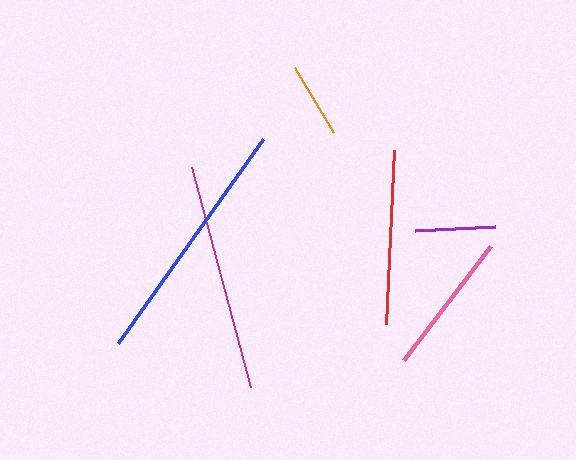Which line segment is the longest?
The blue line is the longest at approximately 250 pixels.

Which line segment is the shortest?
The orange line is the shortest at approximately 76 pixels.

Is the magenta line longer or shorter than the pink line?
The magenta line is longer than the pink line.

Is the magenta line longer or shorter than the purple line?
The magenta line is longer than the purple line.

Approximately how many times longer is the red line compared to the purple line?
The red line is approximately 2.2 times the length of the purple line.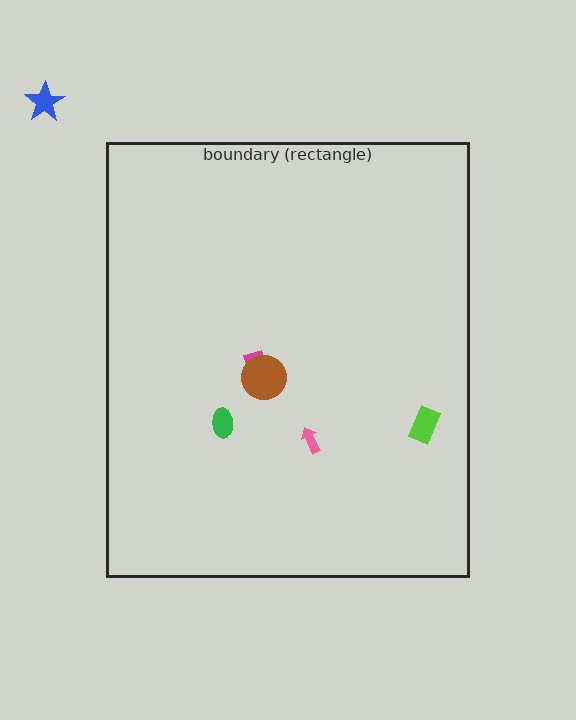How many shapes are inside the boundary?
5 inside, 1 outside.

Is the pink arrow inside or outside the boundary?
Inside.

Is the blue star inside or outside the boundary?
Outside.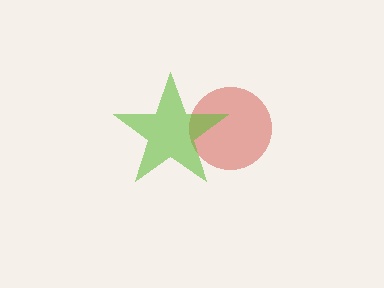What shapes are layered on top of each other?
The layered shapes are: a red circle, a lime star.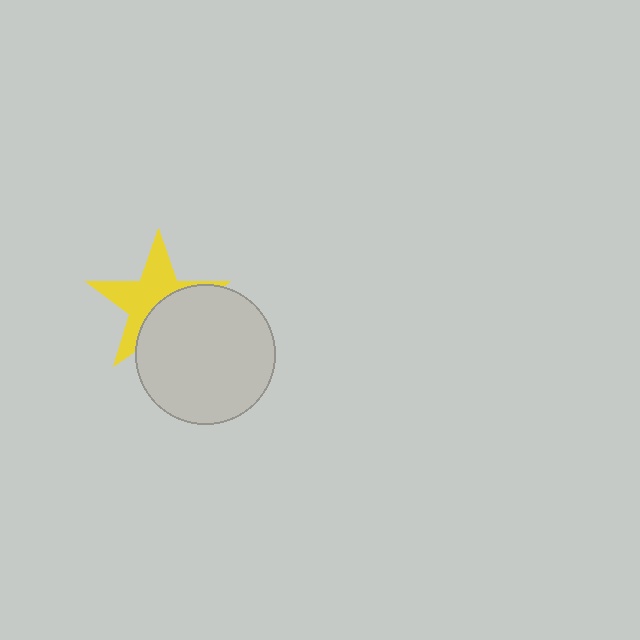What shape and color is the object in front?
The object in front is a light gray circle.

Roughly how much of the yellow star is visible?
About half of it is visible (roughly 55%).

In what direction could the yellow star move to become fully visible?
The yellow star could move toward the upper-left. That would shift it out from behind the light gray circle entirely.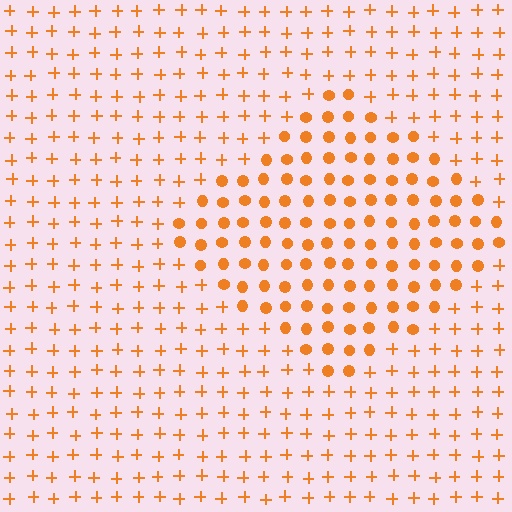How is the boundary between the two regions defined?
The boundary is defined by a change in element shape: circles inside vs. plus signs outside. All elements share the same color and spacing.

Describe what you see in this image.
The image is filled with small orange elements arranged in a uniform grid. A diamond-shaped region contains circles, while the surrounding area contains plus signs. The boundary is defined purely by the change in element shape.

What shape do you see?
I see a diamond.